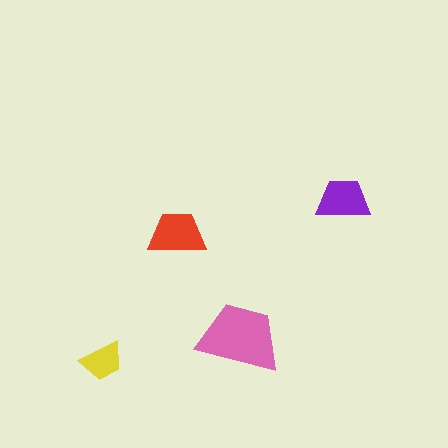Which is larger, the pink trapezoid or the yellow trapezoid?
The pink one.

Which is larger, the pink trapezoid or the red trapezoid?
The pink one.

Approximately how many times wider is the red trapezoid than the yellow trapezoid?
About 1.5 times wider.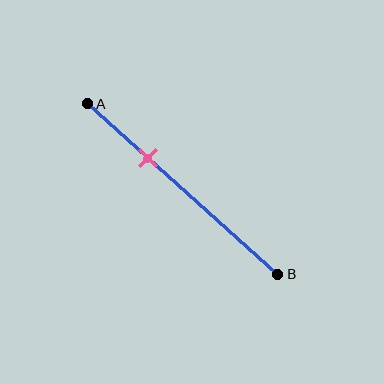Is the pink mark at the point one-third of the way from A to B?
Yes, the mark is approximately at the one-third point.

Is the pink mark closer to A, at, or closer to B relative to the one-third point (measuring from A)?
The pink mark is approximately at the one-third point of segment AB.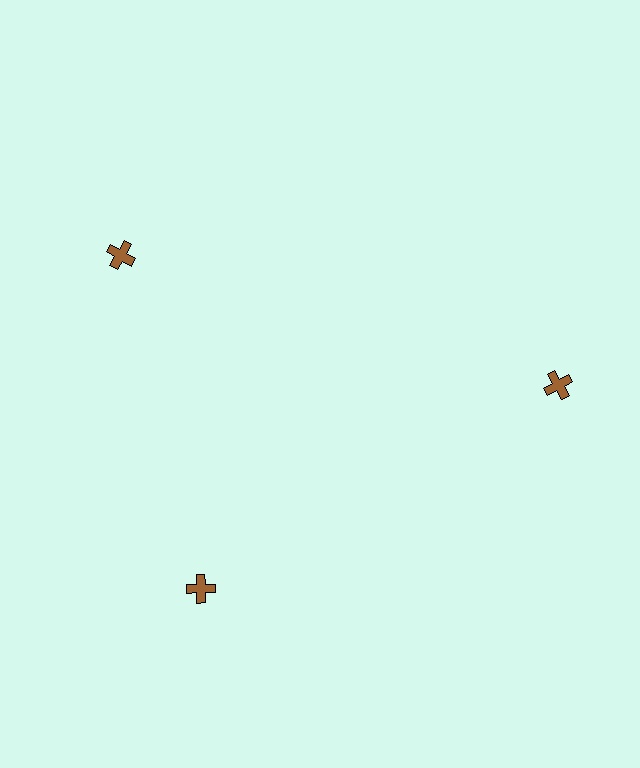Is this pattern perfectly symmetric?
No. The 3 brown crosses are arranged in a ring, but one element near the 11 o'clock position is rotated out of alignment along the ring, breaking the 3-fold rotational symmetry.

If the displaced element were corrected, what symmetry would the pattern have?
It would have 3-fold rotational symmetry — the pattern would map onto itself every 120 degrees.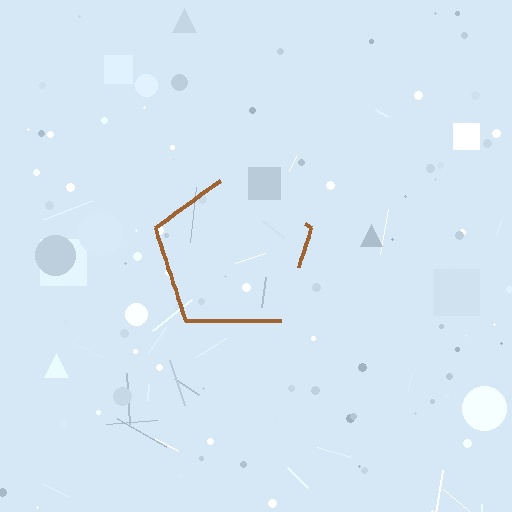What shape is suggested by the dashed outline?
The dashed outline suggests a pentagon.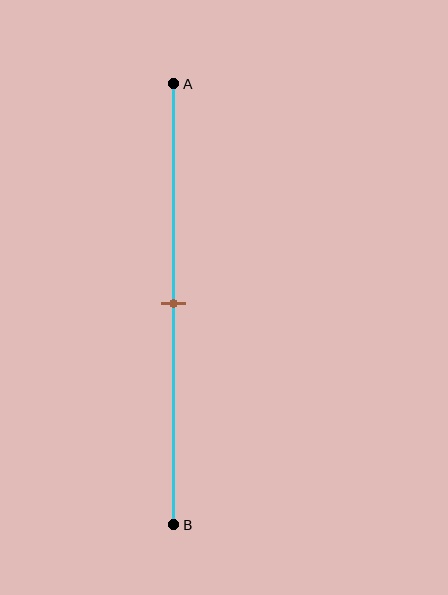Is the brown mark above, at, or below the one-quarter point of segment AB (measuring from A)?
The brown mark is below the one-quarter point of segment AB.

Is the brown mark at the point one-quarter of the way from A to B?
No, the mark is at about 50% from A, not at the 25% one-quarter point.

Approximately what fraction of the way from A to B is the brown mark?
The brown mark is approximately 50% of the way from A to B.